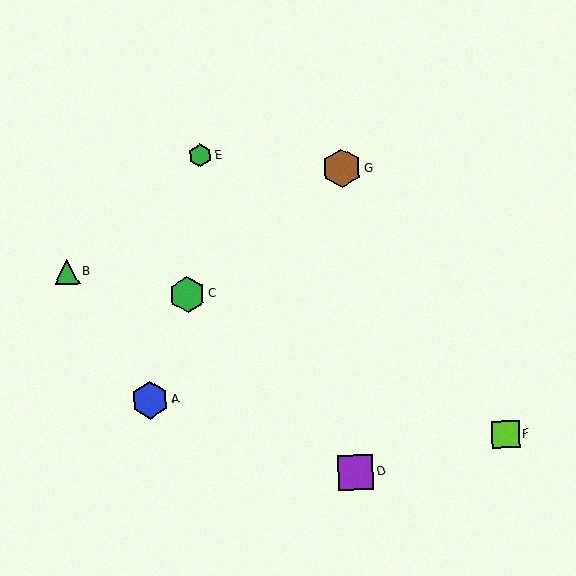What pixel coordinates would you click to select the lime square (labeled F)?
Click at (505, 434) to select the lime square F.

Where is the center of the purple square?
The center of the purple square is at (356, 472).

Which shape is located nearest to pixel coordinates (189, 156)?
The green hexagon (labeled E) at (200, 156) is nearest to that location.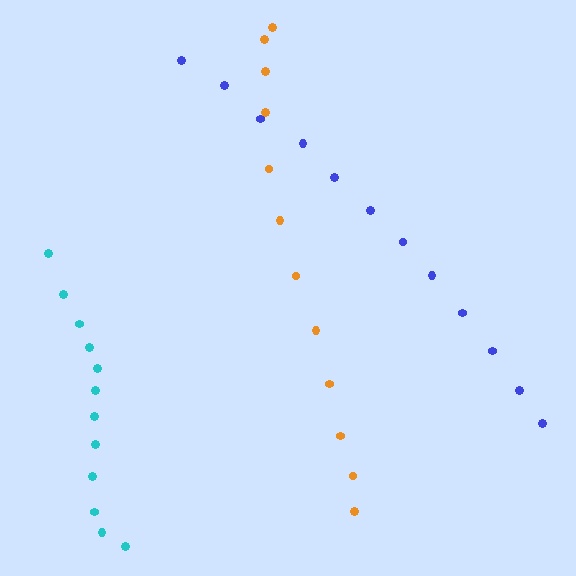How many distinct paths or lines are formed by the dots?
There are 3 distinct paths.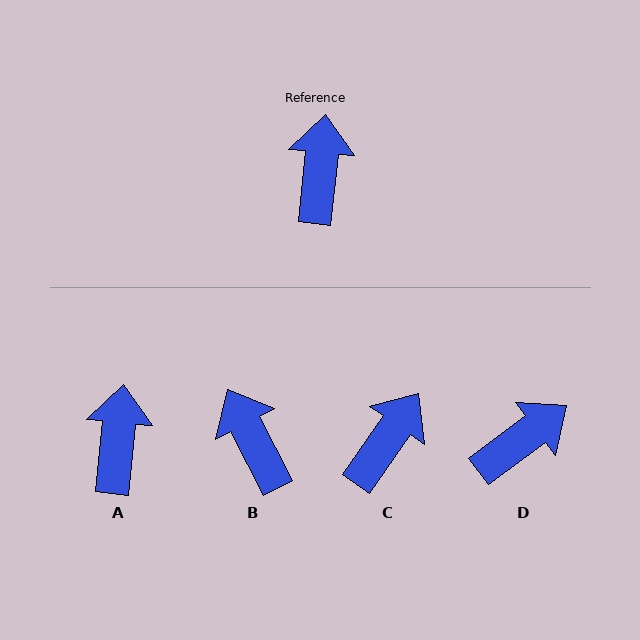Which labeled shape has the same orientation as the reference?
A.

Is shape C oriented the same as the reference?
No, it is off by about 29 degrees.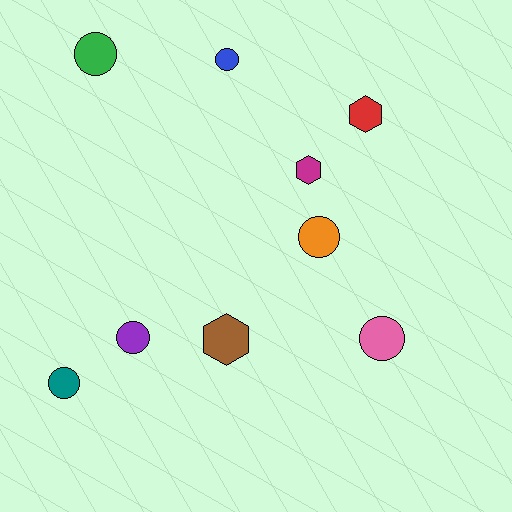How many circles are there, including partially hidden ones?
There are 6 circles.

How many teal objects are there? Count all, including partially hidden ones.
There is 1 teal object.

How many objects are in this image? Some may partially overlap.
There are 9 objects.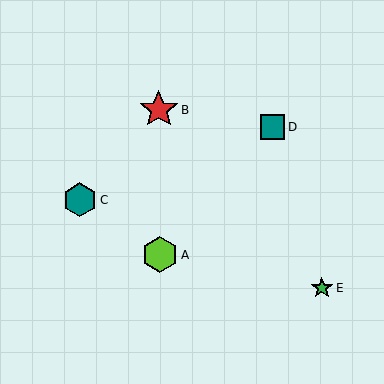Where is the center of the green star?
The center of the green star is at (322, 288).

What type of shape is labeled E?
Shape E is a green star.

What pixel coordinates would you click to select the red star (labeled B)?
Click at (159, 110) to select the red star B.